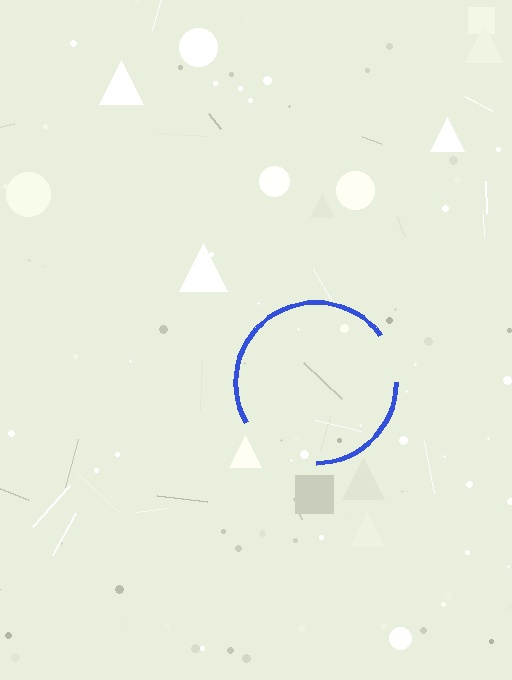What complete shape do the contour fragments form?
The contour fragments form a circle.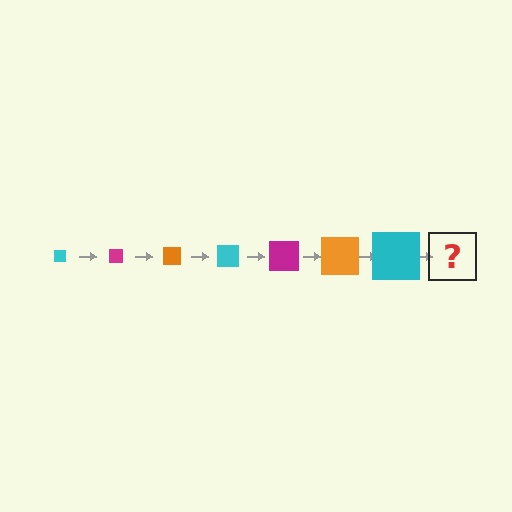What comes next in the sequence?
The next element should be a magenta square, larger than the previous one.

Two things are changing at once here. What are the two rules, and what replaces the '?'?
The two rules are that the square grows larger each step and the color cycles through cyan, magenta, and orange. The '?' should be a magenta square, larger than the previous one.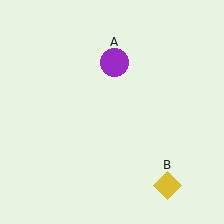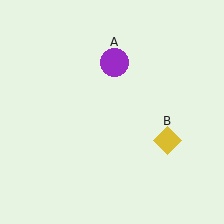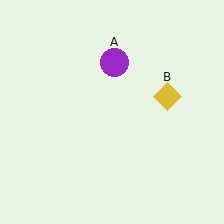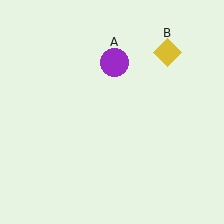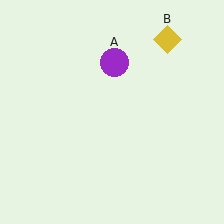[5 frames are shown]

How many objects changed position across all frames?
1 object changed position: yellow diamond (object B).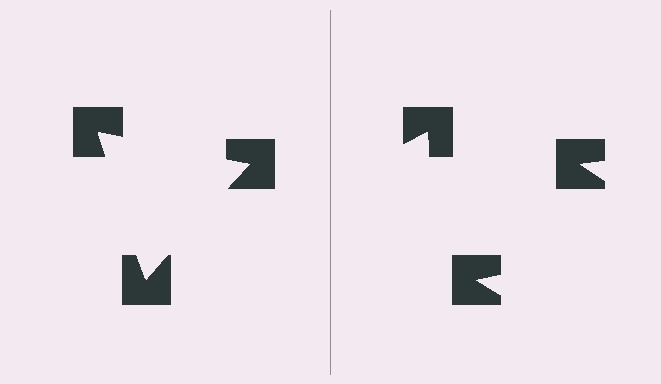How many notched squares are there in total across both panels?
6 — 3 on each side.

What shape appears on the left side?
An illusory triangle.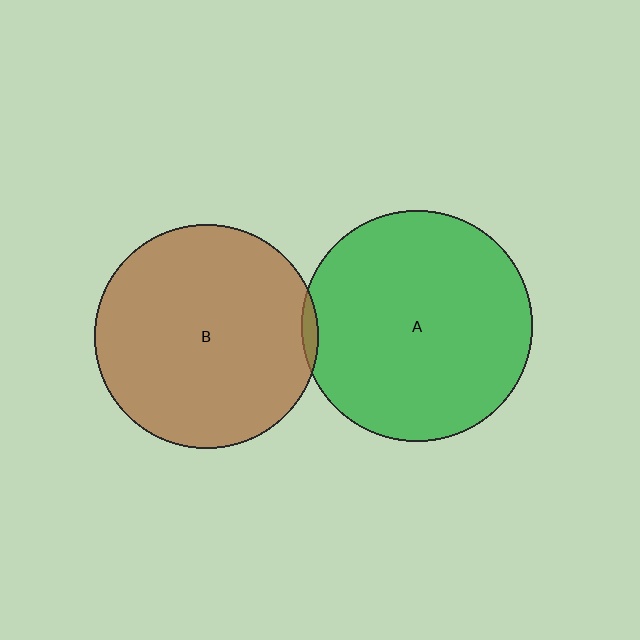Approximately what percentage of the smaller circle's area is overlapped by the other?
Approximately 5%.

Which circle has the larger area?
Circle A (green).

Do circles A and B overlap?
Yes.